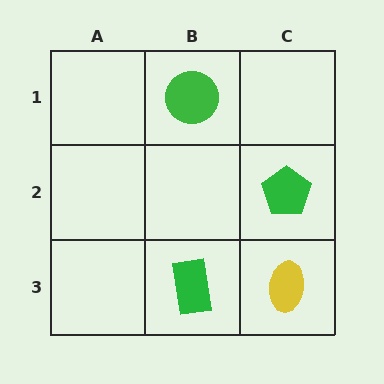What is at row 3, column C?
A yellow ellipse.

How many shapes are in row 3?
2 shapes.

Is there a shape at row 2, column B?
No, that cell is empty.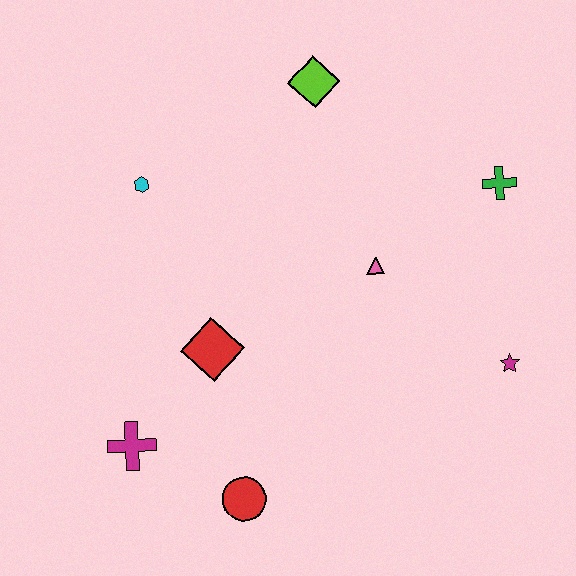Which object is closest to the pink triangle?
The green cross is closest to the pink triangle.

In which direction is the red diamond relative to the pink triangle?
The red diamond is to the left of the pink triangle.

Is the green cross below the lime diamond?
Yes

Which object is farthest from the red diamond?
The green cross is farthest from the red diamond.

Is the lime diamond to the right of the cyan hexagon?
Yes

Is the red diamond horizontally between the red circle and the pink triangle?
No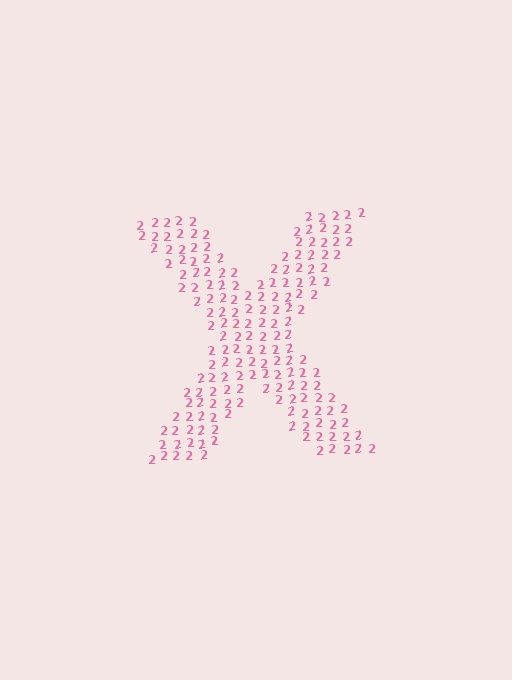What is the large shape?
The large shape is the letter X.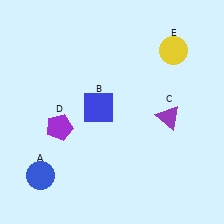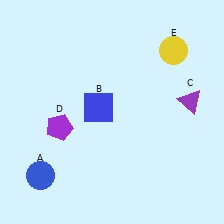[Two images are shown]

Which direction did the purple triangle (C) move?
The purple triangle (C) moved right.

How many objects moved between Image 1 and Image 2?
1 object moved between the two images.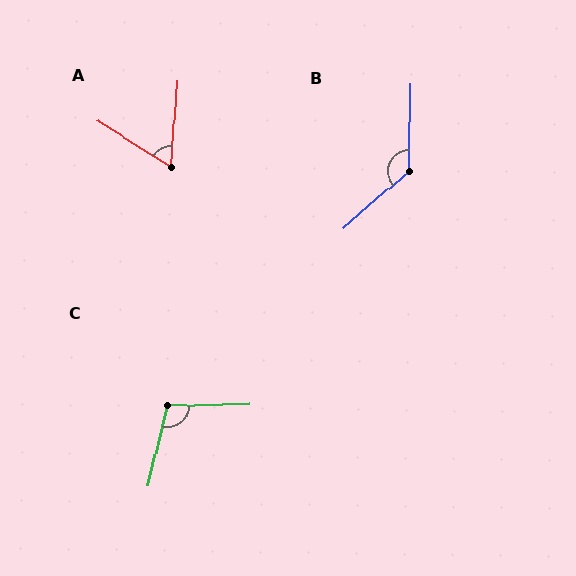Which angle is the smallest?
A, at approximately 62 degrees.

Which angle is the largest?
B, at approximately 132 degrees.